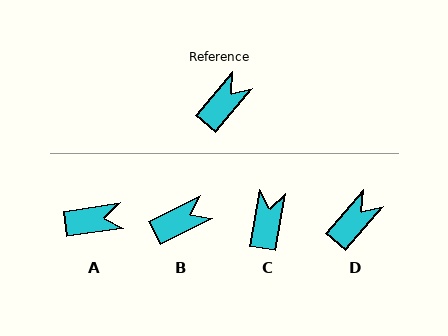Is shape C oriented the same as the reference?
No, it is off by about 31 degrees.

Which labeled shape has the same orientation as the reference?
D.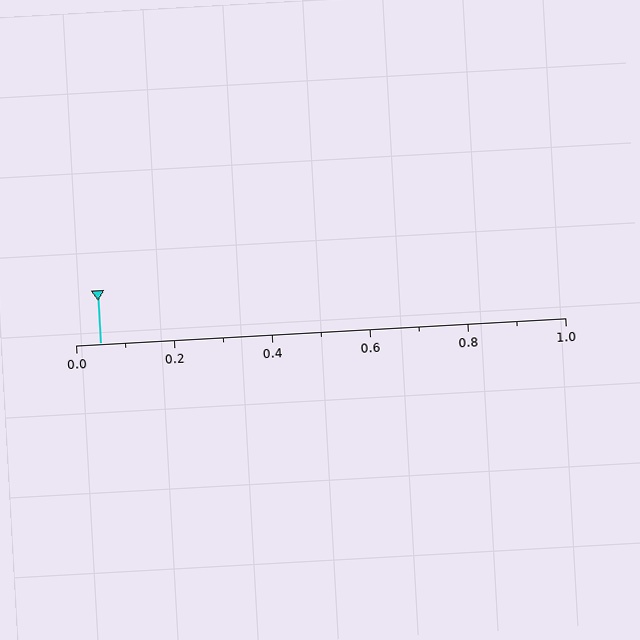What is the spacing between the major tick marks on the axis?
The major ticks are spaced 0.2 apart.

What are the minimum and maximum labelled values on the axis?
The axis runs from 0.0 to 1.0.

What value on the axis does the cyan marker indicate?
The marker indicates approximately 0.05.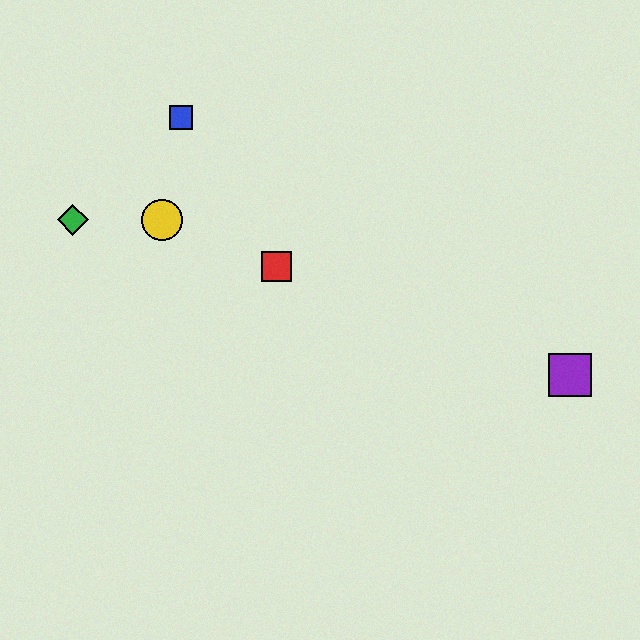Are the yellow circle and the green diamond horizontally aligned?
Yes, both are at y≈220.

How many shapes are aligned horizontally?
2 shapes (the green diamond, the yellow circle) are aligned horizontally.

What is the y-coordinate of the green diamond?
The green diamond is at y≈220.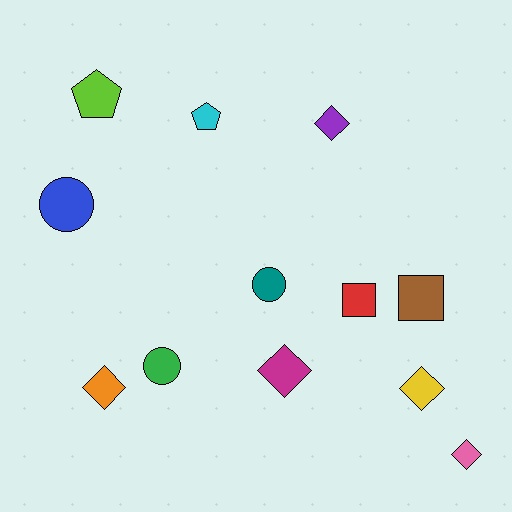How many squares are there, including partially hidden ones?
There are 2 squares.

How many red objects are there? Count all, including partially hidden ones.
There is 1 red object.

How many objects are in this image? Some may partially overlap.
There are 12 objects.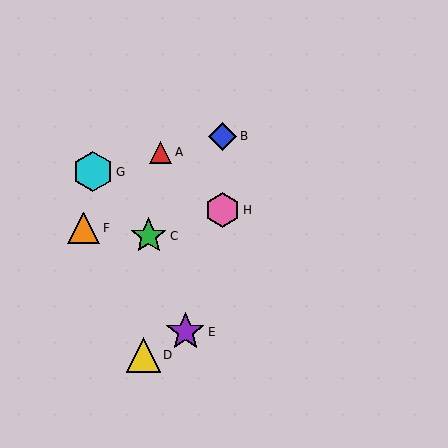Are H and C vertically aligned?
No, H is at x≈222 and C is at x≈149.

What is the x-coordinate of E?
Object E is at x≈185.